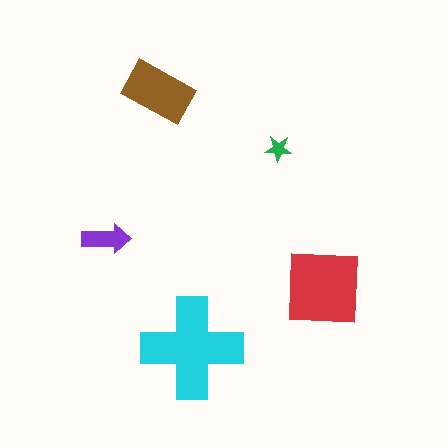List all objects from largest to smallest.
The cyan cross, the red square, the brown rectangle, the purple arrow, the green star.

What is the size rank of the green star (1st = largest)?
5th.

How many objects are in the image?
There are 5 objects in the image.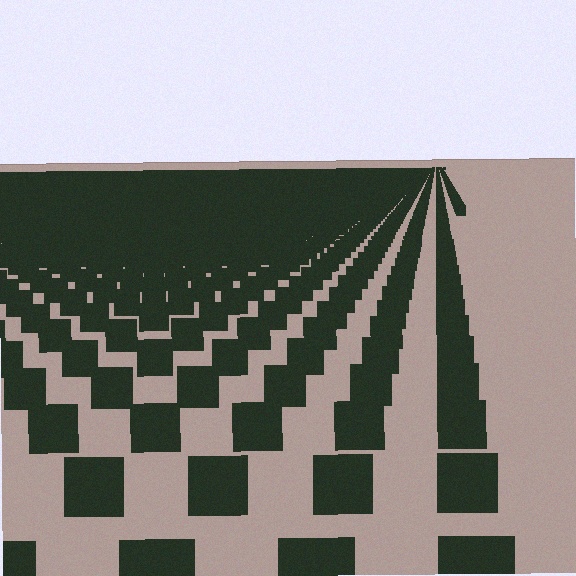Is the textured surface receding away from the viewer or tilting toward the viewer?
The surface is receding away from the viewer. Texture elements get smaller and denser toward the top.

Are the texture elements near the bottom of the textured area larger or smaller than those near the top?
Larger. Near the bottom, elements are closer to the viewer and appear at a bigger on-screen size.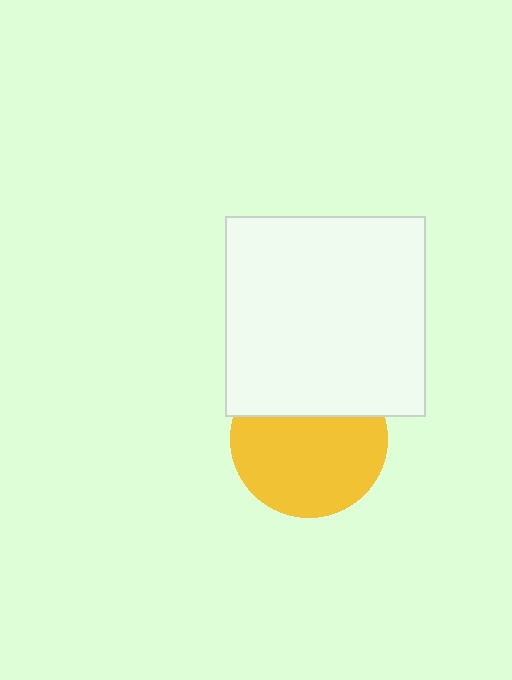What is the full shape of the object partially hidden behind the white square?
The partially hidden object is a yellow circle.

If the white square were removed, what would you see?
You would see the complete yellow circle.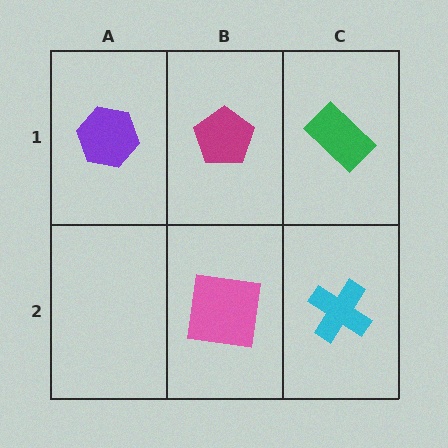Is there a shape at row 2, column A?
No, that cell is empty.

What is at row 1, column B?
A magenta pentagon.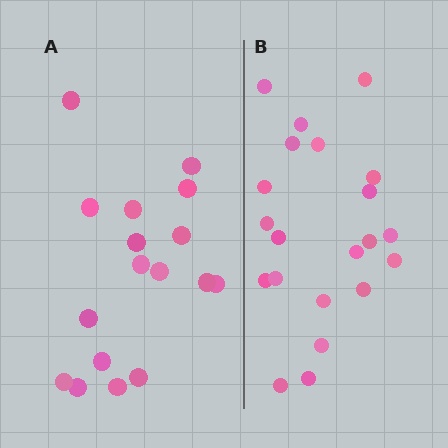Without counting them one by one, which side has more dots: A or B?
Region B (the right region) has more dots.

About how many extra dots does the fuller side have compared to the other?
Region B has about 4 more dots than region A.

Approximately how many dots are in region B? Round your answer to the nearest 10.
About 20 dots. (The exact count is 21, which rounds to 20.)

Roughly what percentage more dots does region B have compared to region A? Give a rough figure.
About 25% more.